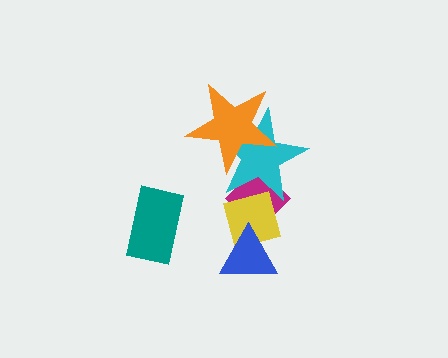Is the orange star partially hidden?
No, no other shape covers it.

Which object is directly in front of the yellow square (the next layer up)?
The blue triangle is directly in front of the yellow square.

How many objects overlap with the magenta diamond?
3 objects overlap with the magenta diamond.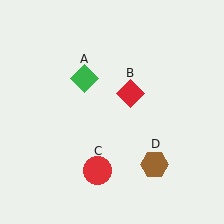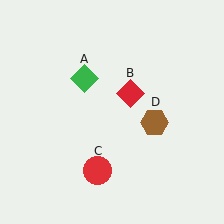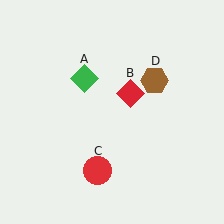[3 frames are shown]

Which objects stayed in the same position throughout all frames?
Green diamond (object A) and red diamond (object B) and red circle (object C) remained stationary.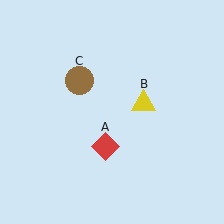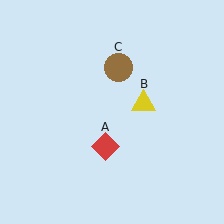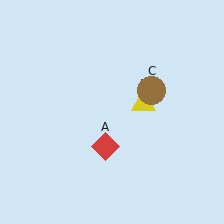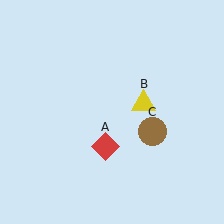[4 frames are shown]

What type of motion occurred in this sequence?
The brown circle (object C) rotated clockwise around the center of the scene.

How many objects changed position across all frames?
1 object changed position: brown circle (object C).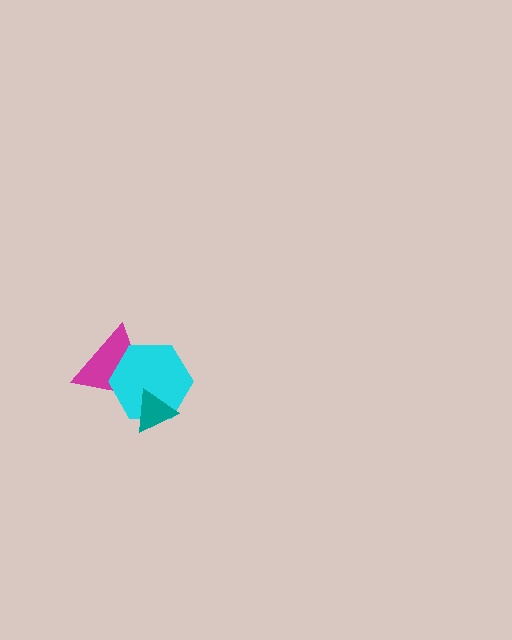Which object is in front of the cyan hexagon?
The teal triangle is in front of the cyan hexagon.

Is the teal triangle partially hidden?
No, no other shape covers it.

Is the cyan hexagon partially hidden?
Yes, it is partially covered by another shape.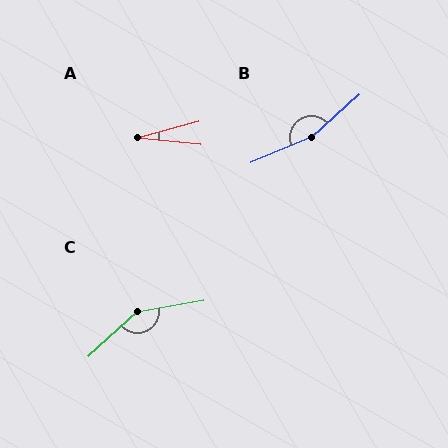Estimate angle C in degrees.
Approximately 147 degrees.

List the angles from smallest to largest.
A (21°), C (147°), B (161°).